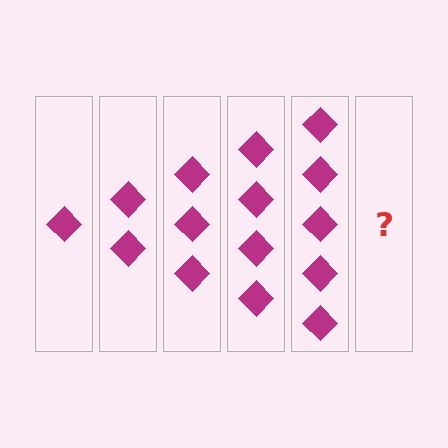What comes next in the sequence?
The next element should be 6 diamonds.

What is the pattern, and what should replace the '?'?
The pattern is that each step adds one more diamond. The '?' should be 6 diamonds.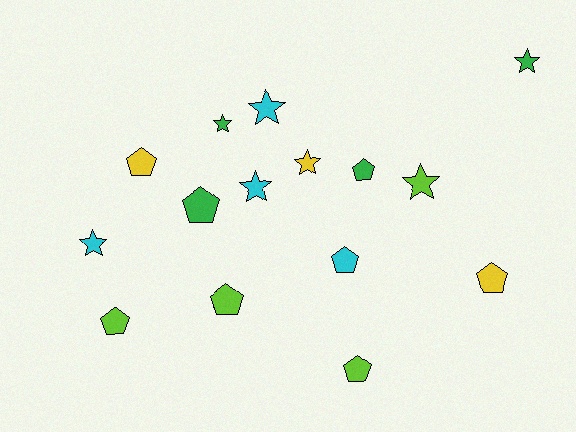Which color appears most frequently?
Cyan, with 4 objects.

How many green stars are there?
There are 2 green stars.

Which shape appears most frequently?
Pentagon, with 8 objects.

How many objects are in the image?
There are 15 objects.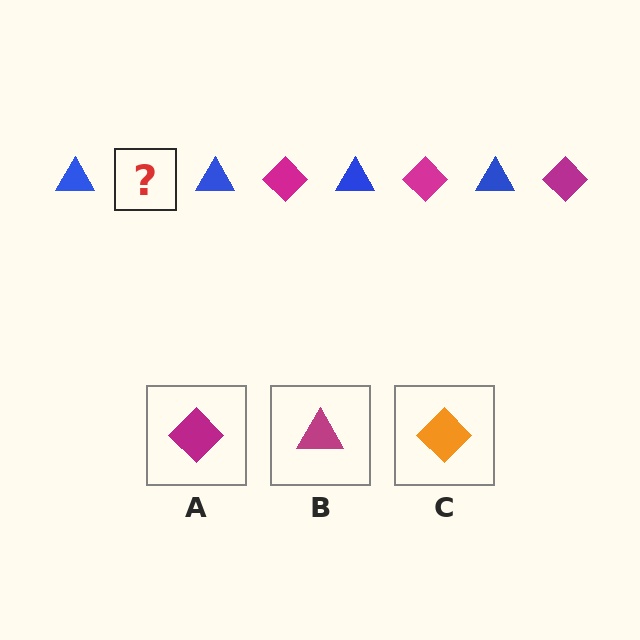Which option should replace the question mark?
Option A.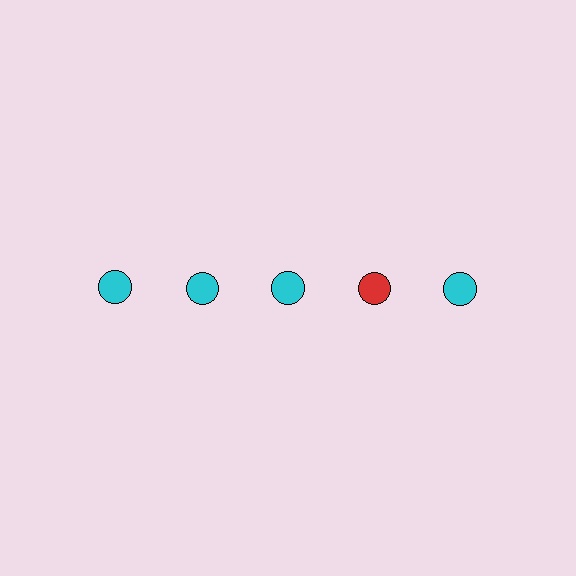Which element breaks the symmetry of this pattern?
The red circle in the top row, second from right column breaks the symmetry. All other shapes are cyan circles.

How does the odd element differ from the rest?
It has a different color: red instead of cyan.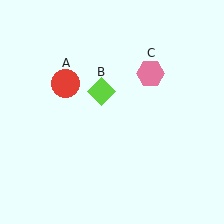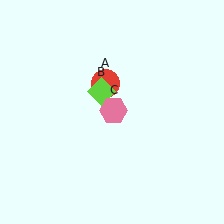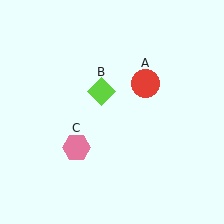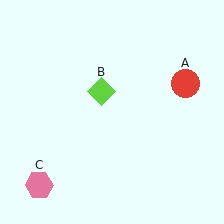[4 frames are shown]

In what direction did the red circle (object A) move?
The red circle (object A) moved right.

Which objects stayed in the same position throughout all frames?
Lime diamond (object B) remained stationary.